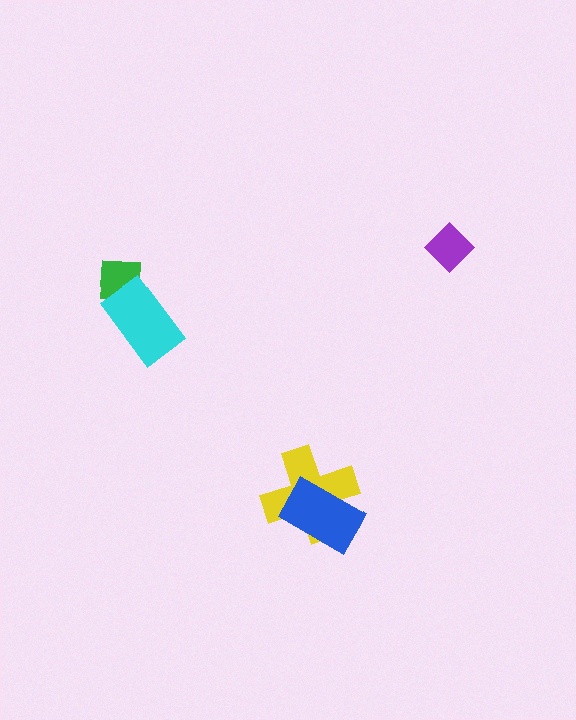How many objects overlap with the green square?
1 object overlaps with the green square.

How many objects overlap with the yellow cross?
1 object overlaps with the yellow cross.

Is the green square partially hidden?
Yes, it is partially covered by another shape.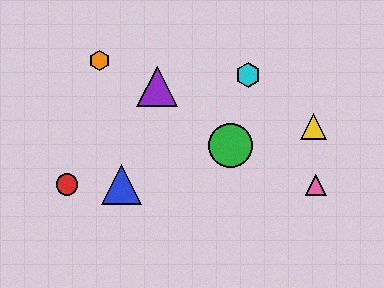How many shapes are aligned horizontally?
3 shapes (the red circle, the blue triangle, the pink triangle) are aligned horizontally.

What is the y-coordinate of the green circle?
The green circle is at y≈146.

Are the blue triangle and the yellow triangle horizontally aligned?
No, the blue triangle is at y≈185 and the yellow triangle is at y≈126.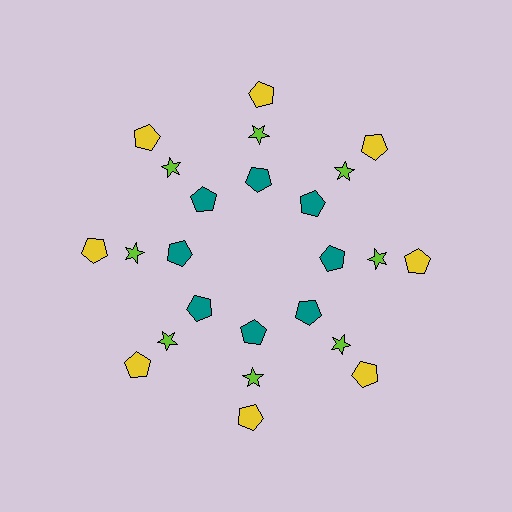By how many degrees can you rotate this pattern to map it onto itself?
The pattern maps onto itself every 45 degrees of rotation.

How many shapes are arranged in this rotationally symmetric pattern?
There are 24 shapes, arranged in 8 groups of 3.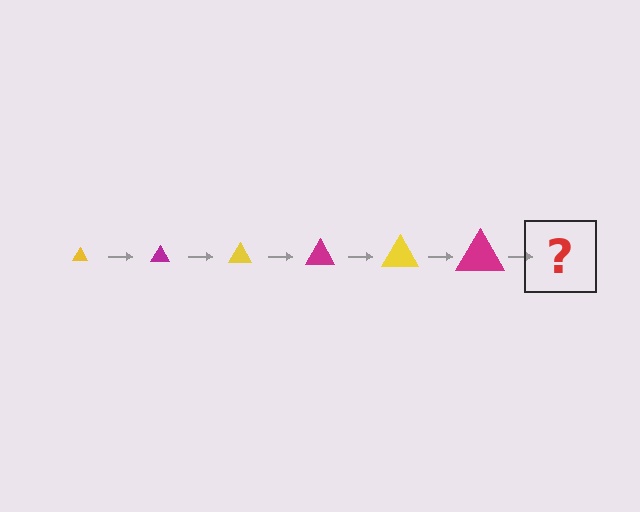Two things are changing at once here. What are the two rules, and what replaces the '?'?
The two rules are that the triangle grows larger each step and the color cycles through yellow and magenta. The '?' should be a yellow triangle, larger than the previous one.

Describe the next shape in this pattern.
It should be a yellow triangle, larger than the previous one.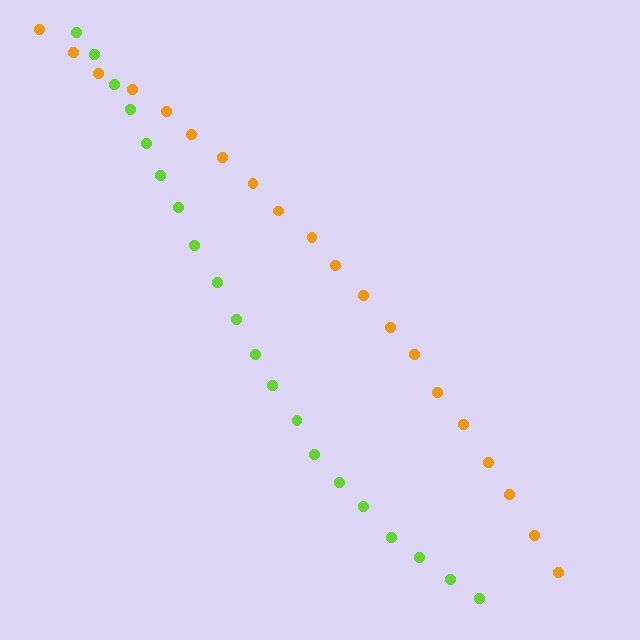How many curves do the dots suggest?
There are 2 distinct paths.